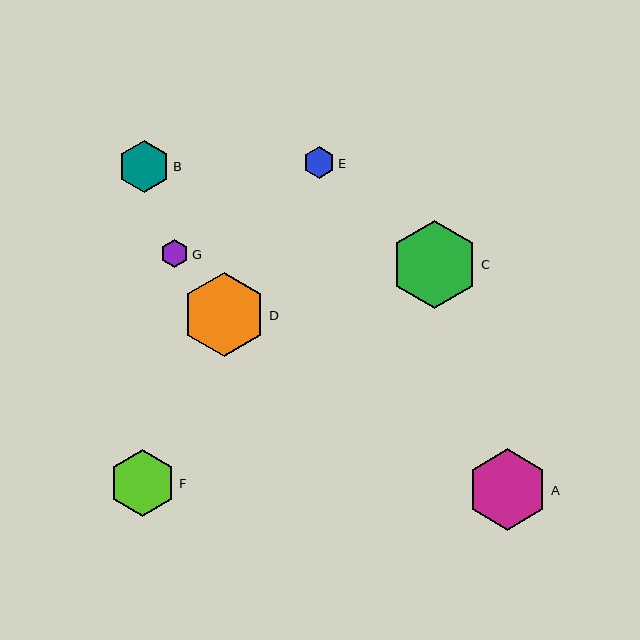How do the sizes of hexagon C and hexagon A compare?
Hexagon C and hexagon A are approximately the same size.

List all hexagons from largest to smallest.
From largest to smallest: C, D, A, F, B, E, G.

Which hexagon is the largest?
Hexagon C is the largest with a size of approximately 88 pixels.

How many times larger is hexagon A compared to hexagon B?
Hexagon A is approximately 1.6 times the size of hexagon B.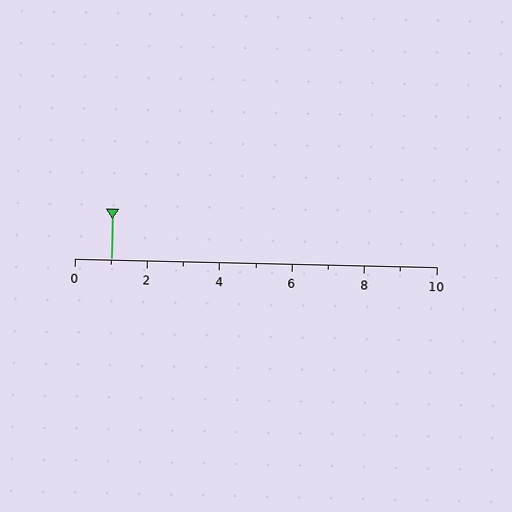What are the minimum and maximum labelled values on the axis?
The axis runs from 0 to 10.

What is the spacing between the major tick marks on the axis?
The major ticks are spaced 2 apart.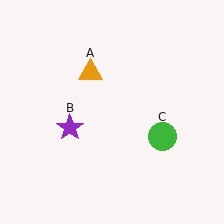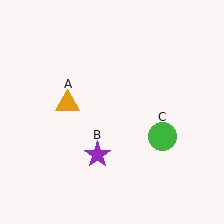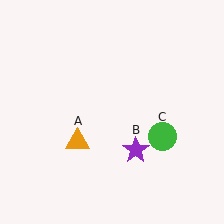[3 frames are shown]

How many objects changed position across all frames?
2 objects changed position: orange triangle (object A), purple star (object B).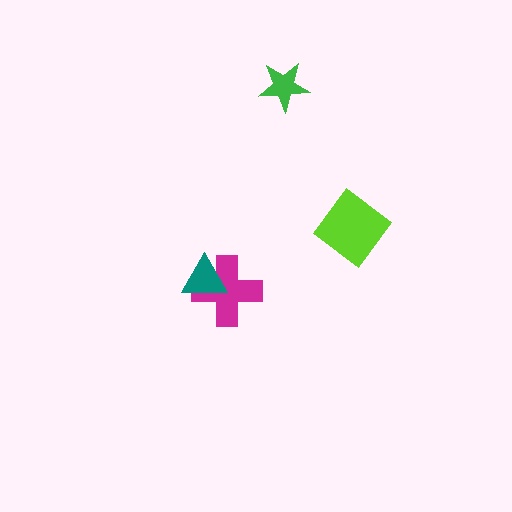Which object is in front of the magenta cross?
The teal triangle is in front of the magenta cross.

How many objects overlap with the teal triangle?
1 object overlaps with the teal triangle.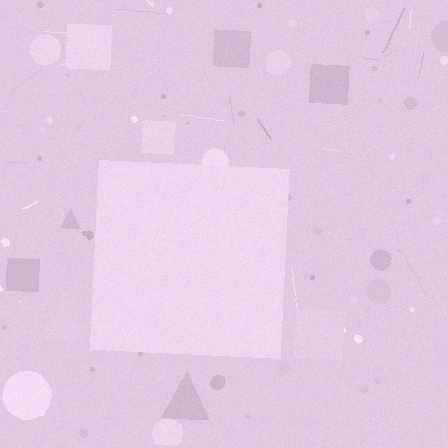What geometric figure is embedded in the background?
A square is embedded in the background.